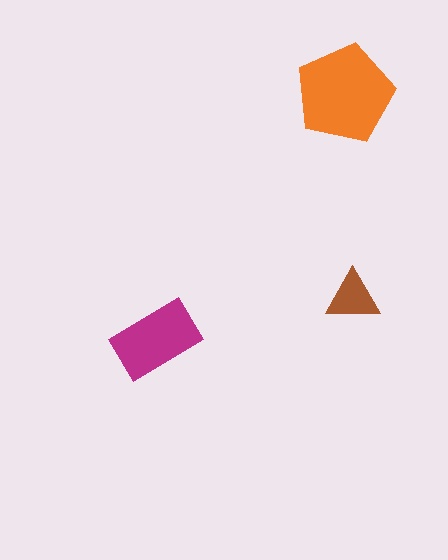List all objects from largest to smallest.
The orange pentagon, the magenta rectangle, the brown triangle.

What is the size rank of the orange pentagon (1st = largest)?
1st.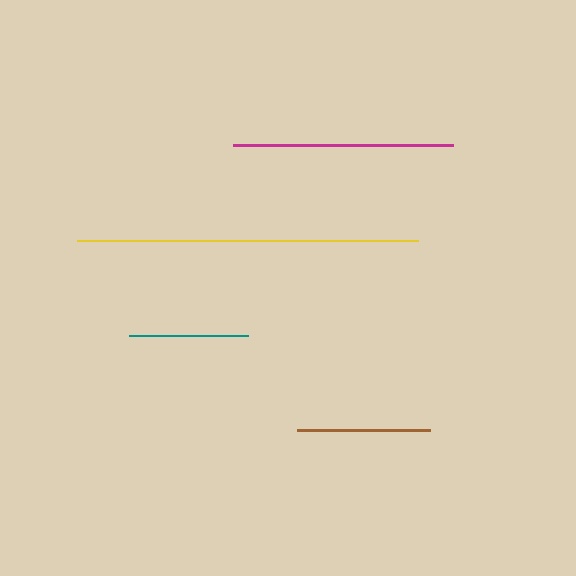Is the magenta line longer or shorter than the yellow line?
The yellow line is longer than the magenta line.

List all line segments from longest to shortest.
From longest to shortest: yellow, magenta, brown, teal.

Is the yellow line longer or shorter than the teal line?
The yellow line is longer than the teal line.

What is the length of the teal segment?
The teal segment is approximately 119 pixels long.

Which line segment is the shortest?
The teal line is the shortest at approximately 119 pixels.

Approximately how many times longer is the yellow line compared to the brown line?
The yellow line is approximately 2.6 times the length of the brown line.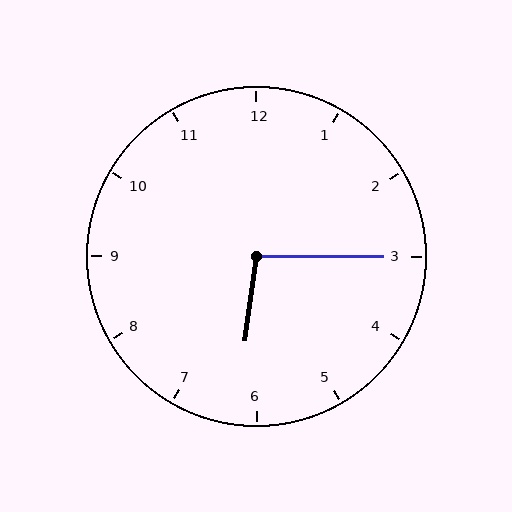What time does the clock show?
6:15.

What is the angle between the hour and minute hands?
Approximately 98 degrees.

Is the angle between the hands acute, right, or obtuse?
It is obtuse.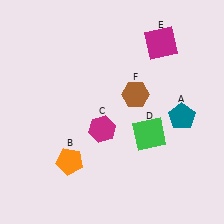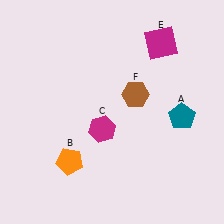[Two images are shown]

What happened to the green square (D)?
The green square (D) was removed in Image 2. It was in the bottom-right area of Image 1.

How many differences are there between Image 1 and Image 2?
There is 1 difference between the two images.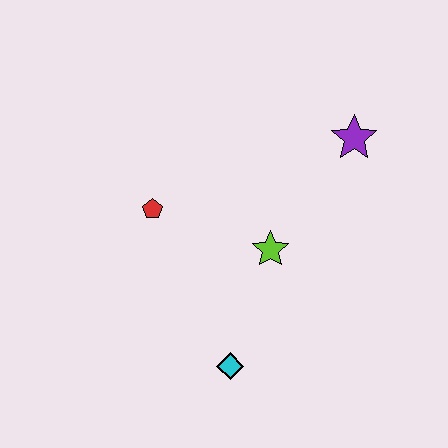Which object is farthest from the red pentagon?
The purple star is farthest from the red pentagon.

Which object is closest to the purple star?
The lime star is closest to the purple star.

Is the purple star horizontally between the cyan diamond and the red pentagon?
No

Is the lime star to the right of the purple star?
No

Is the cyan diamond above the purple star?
No